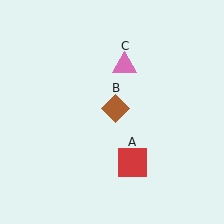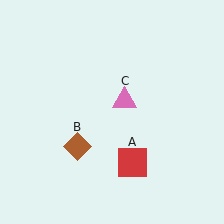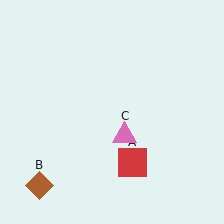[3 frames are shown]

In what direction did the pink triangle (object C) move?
The pink triangle (object C) moved down.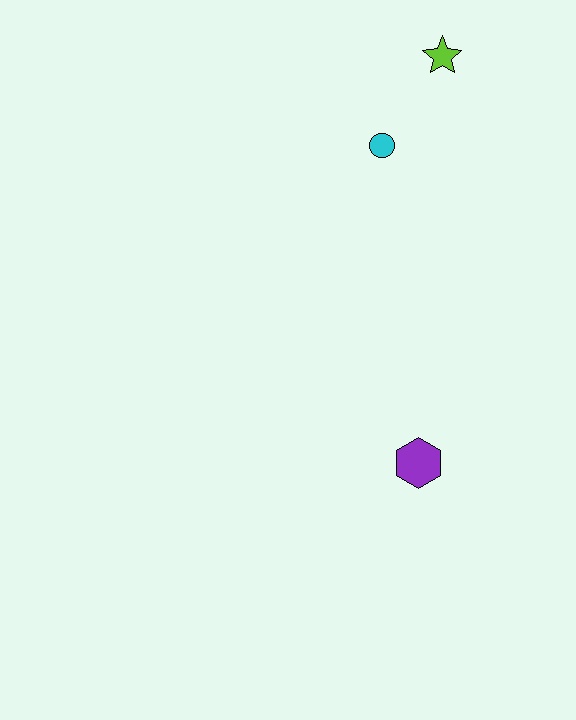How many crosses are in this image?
There are no crosses.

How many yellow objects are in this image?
There are no yellow objects.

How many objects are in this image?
There are 3 objects.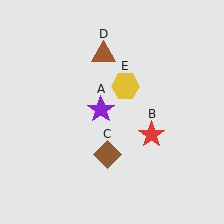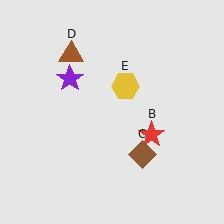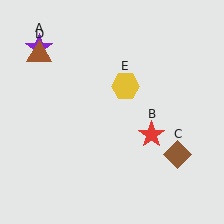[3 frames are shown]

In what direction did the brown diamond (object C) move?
The brown diamond (object C) moved right.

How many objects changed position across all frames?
3 objects changed position: purple star (object A), brown diamond (object C), brown triangle (object D).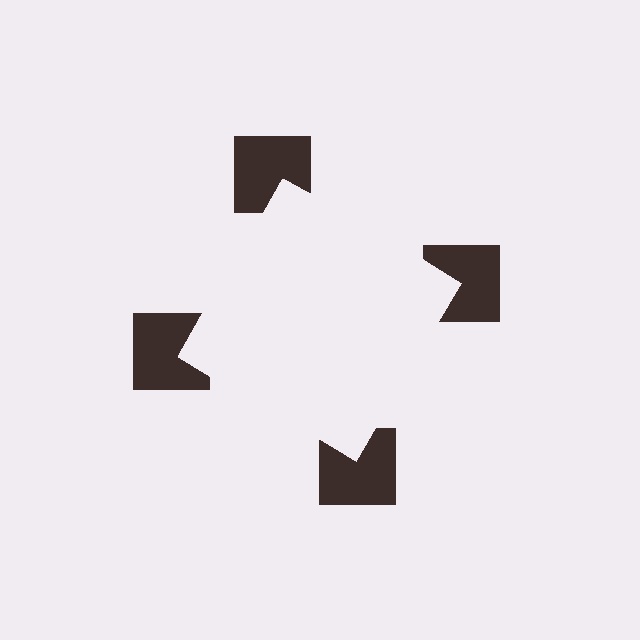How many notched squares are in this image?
There are 4 — one at each vertex of the illusory square.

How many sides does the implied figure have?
4 sides.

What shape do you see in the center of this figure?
An illusory square — its edges are inferred from the aligned wedge cuts in the notched squares, not physically drawn.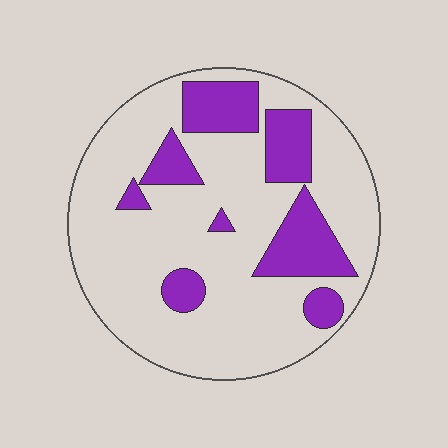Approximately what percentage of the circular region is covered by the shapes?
Approximately 25%.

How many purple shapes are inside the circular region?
8.